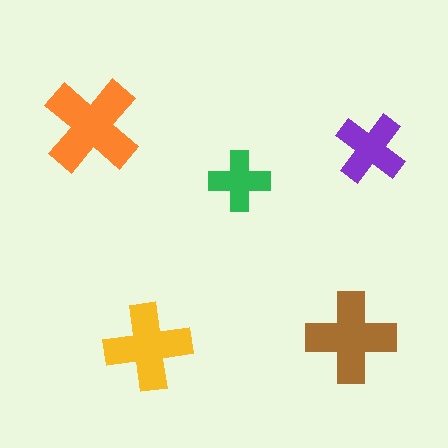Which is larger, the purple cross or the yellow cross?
The yellow one.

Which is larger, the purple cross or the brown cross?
The brown one.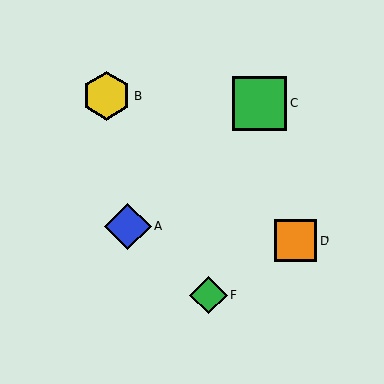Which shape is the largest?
The green square (labeled C) is the largest.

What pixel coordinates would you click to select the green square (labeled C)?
Click at (259, 103) to select the green square C.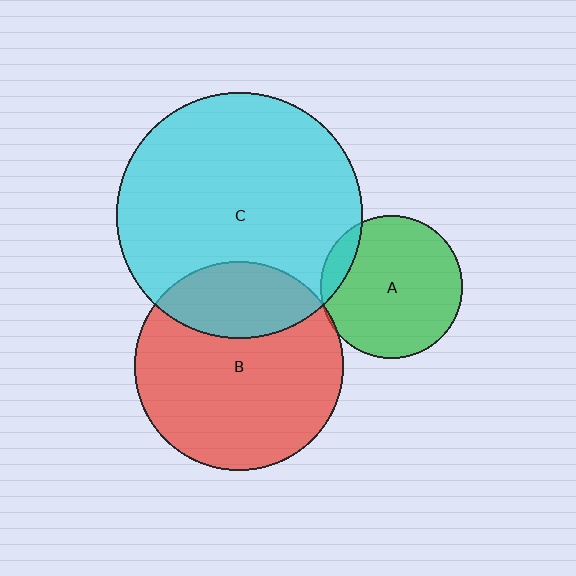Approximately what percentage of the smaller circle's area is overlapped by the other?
Approximately 25%.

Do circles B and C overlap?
Yes.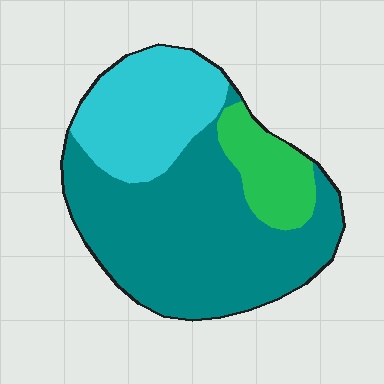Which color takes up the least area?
Green, at roughly 15%.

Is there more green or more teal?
Teal.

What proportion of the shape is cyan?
Cyan takes up about one quarter (1/4) of the shape.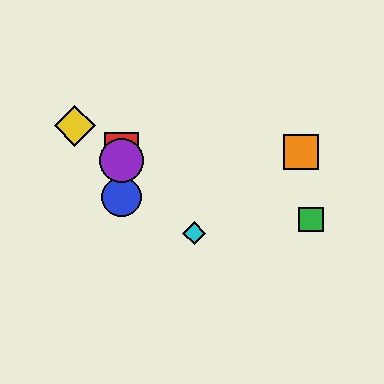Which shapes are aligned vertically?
The red square, the blue circle, the purple circle are aligned vertically.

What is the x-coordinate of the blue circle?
The blue circle is at x≈122.